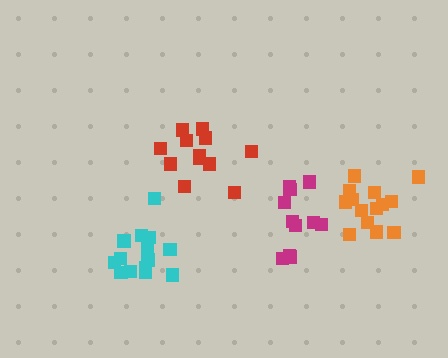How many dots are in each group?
Group 1: 14 dots, Group 2: 11 dots, Group 3: 14 dots, Group 4: 12 dots (51 total).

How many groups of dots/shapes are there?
There are 4 groups.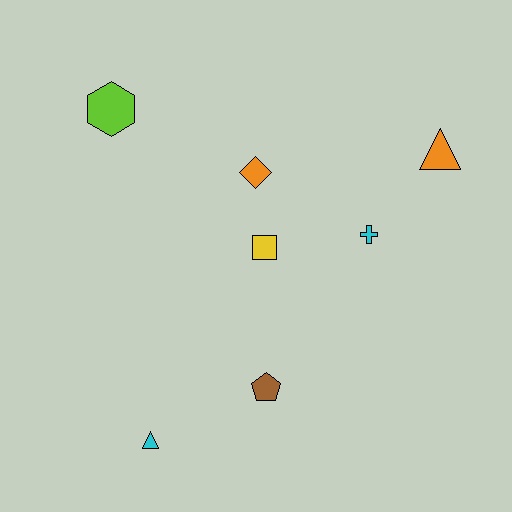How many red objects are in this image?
There are no red objects.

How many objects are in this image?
There are 7 objects.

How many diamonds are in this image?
There is 1 diamond.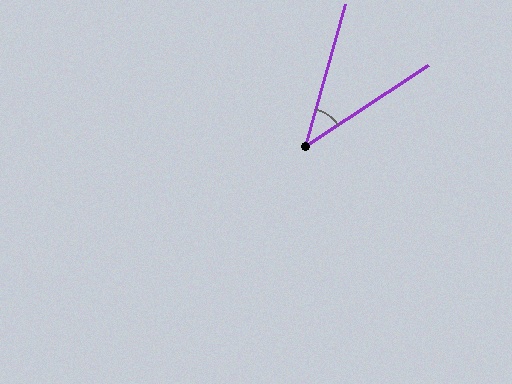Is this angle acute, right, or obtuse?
It is acute.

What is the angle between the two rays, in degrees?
Approximately 41 degrees.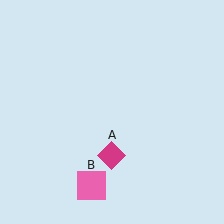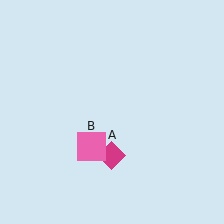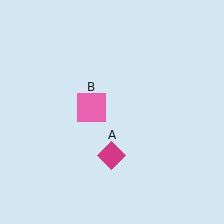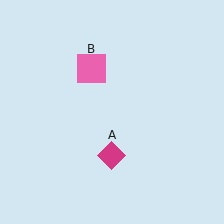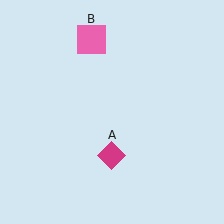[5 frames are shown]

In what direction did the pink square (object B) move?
The pink square (object B) moved up.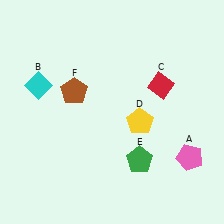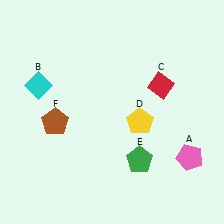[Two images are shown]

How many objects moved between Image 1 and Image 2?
1 object moved between the two images.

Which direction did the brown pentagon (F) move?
The brown pentagon (F) moved down.